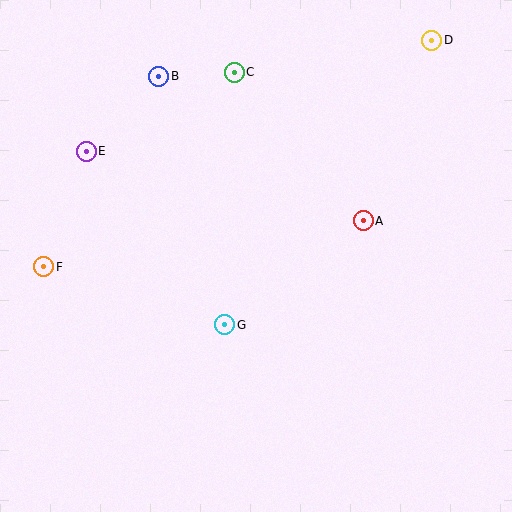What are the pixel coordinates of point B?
Point B is at (159, 76).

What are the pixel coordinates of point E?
Point E is at (86, 151).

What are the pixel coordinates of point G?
Point G is at (225, 325).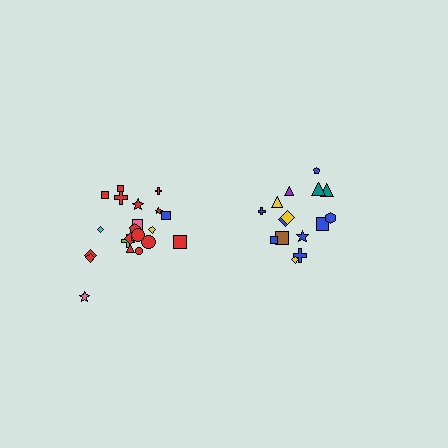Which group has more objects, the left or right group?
The left group.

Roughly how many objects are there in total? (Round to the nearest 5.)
Roughly 35 objects in total.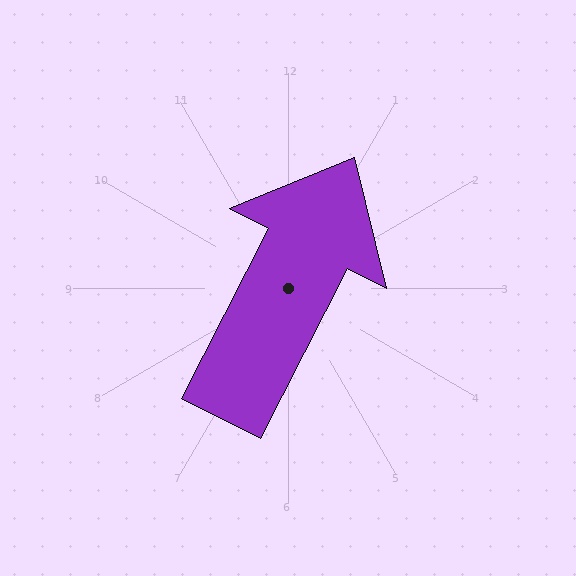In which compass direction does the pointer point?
Northeast.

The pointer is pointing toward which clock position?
Roughly 1 o'clock.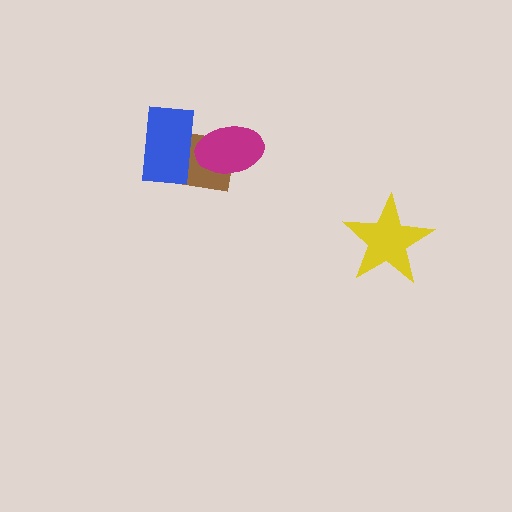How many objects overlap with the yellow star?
0 objects overlap with the yellow star.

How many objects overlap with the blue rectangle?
2 objects overlap with the blue rectangle.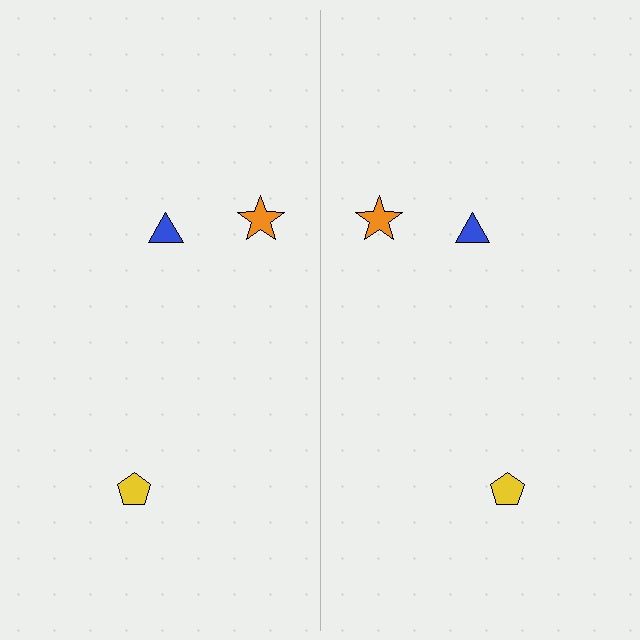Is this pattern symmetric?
Yes, this pattern has bilateral (reflection) symmetry.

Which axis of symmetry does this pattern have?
The pattern has a vertical axis of symmetry running through the center of the image.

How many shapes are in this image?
There are 6 shapes in this image.